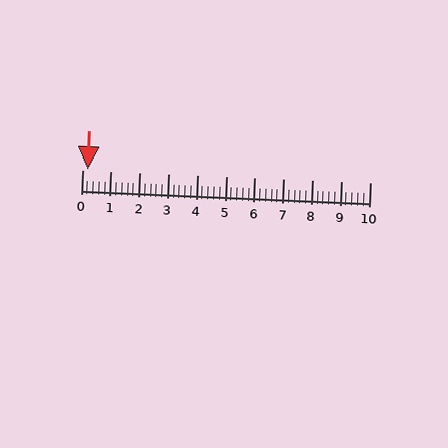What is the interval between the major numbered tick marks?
The major tick marks are spaced 1 units apart.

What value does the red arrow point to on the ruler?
The red arrow points to approximately 0.2.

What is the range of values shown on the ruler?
The ruler shows values from 0 to 10.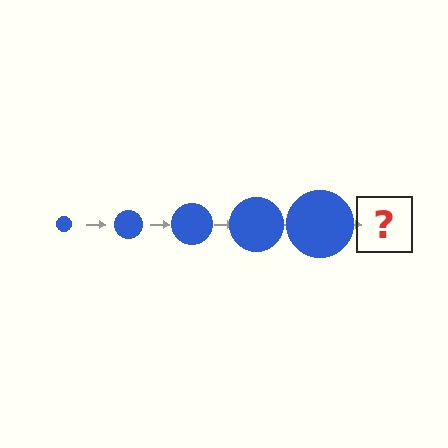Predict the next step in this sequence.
The next step is a blue circle, larger than the previous one.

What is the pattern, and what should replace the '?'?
The pattern is that the circle gets progressively larger each step. The '?' should be a blue circle, larger than the previous one.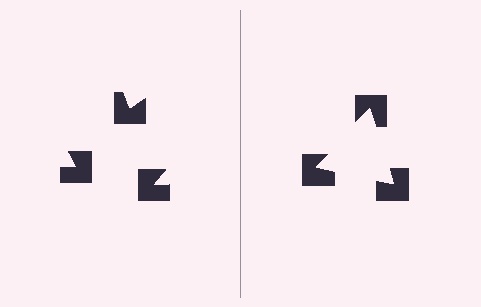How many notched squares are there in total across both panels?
6 — 3 on each side.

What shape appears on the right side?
An illusory triangle.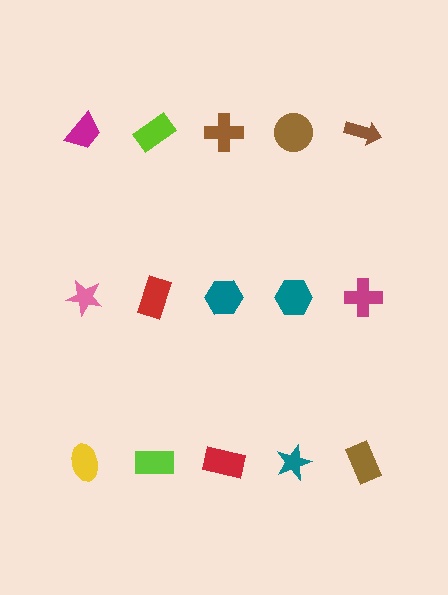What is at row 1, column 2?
A lime rectangle.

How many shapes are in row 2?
5 shapes.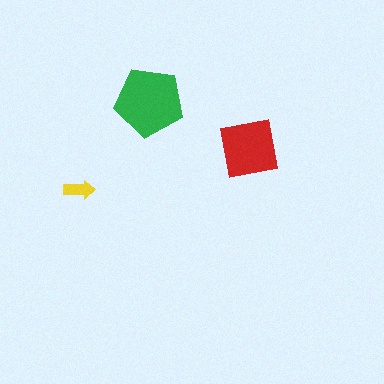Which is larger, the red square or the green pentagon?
The green pentagon.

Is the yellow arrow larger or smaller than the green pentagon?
Smaller.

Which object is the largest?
The green pentagon.